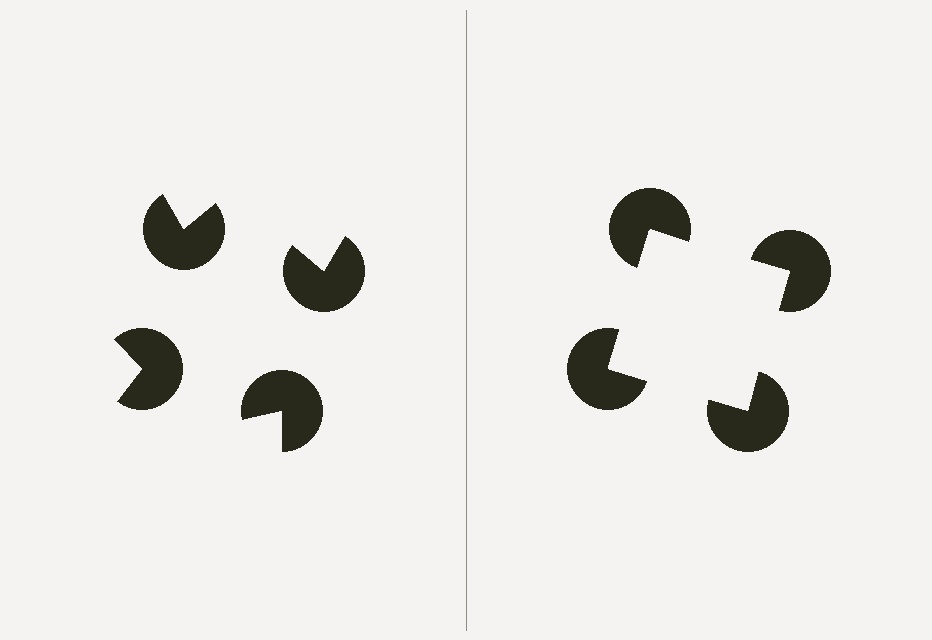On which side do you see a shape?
An illusory square appears on the right side. On the left side the wedge cuts are rotated, so no coherent shape forms.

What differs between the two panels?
The pac-man discs are positioned identically on both sides; only the wedge orientations differ. On the right they align to a square; on the left they are misaligned.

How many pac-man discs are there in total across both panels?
8 — 4 on each side.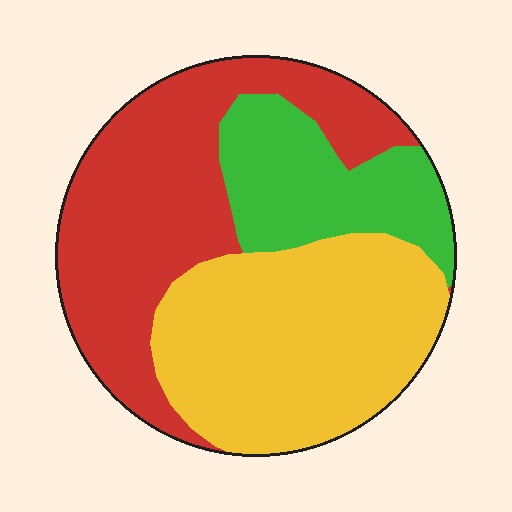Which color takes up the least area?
Green, at roughly 20%.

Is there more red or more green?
Red.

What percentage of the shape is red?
Red takes up about two fifths (2/5) of the shape.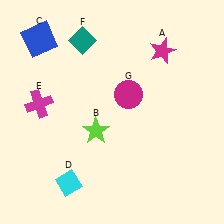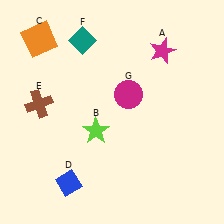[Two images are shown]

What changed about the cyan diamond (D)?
In Image 1, D is cyan. In Image 2, it changed to blue.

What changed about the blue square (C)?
In Image 1, C is blue. In Image 2, it changed to orange.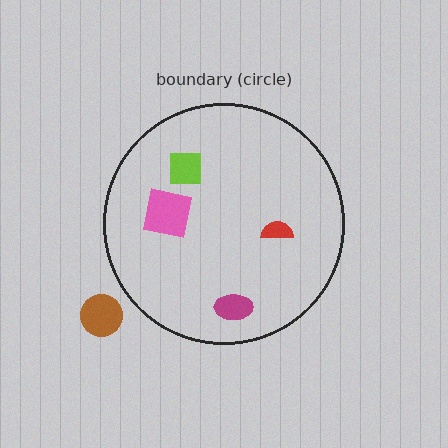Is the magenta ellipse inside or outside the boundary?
Inside.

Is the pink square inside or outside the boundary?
Inside.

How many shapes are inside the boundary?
4 inside, 1 outside.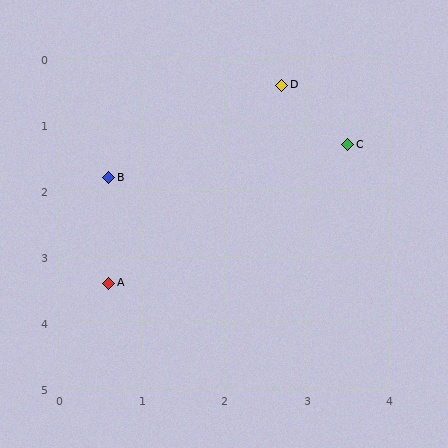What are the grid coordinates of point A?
Point A is at approximately (0.6, 3.4).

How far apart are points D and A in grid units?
Points D and A are about 3.7 grid units apart.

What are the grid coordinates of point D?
Point D is at approximately (2.7, 0.4).